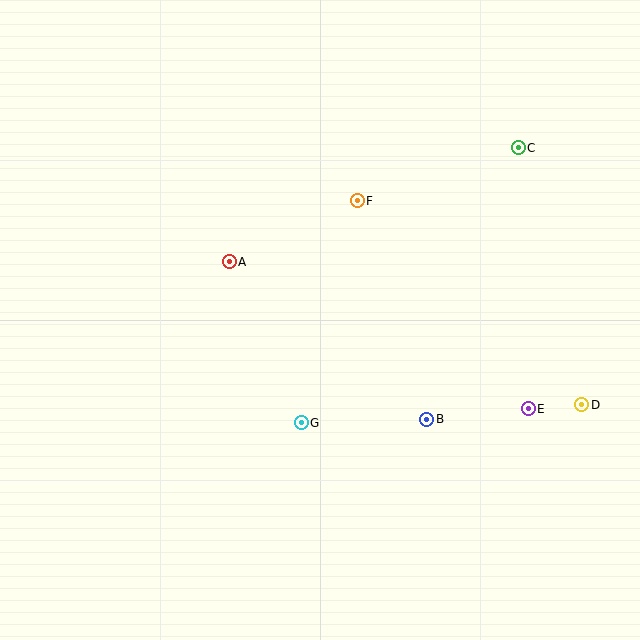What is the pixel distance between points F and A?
The distance between F and A is 142 pixels.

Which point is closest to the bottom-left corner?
Point G is closest to the bottom-left corner.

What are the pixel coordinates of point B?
Point B is at (427, 419).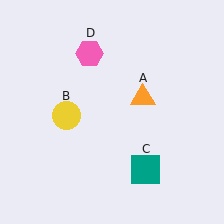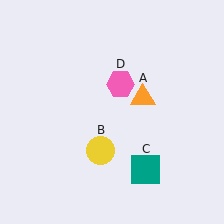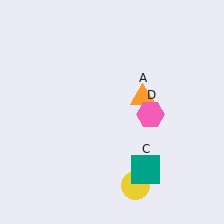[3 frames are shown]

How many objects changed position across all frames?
2 objects changed position: yellow circle (object B), pink hexagon (object D).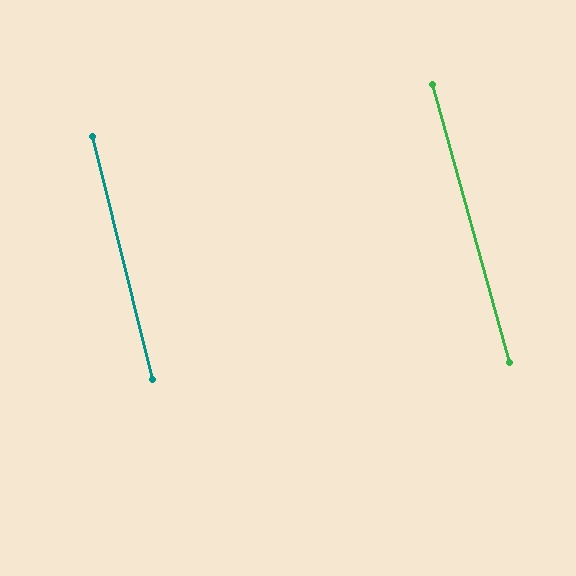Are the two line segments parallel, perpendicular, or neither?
Parallel — their directions differ by only 1.6°.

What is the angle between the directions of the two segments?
Approximately 2 degrees.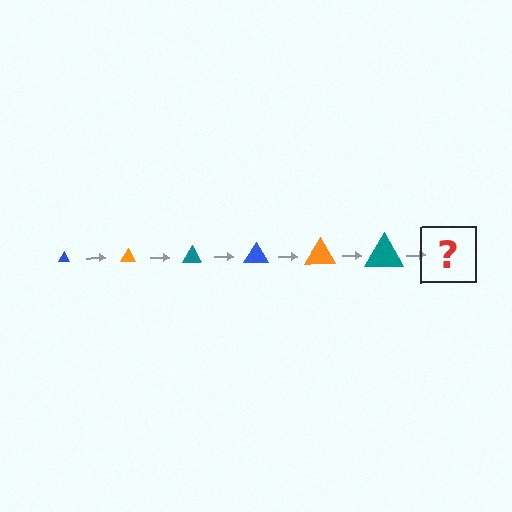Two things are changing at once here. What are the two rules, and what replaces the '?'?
The two rules are that the triangle grows larger each step and the color cycles through blue, orange, and teal. The '?' should be a blue triangle, larger than the previous one.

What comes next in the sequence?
The next element should be a blue triangle, larger than the previous one.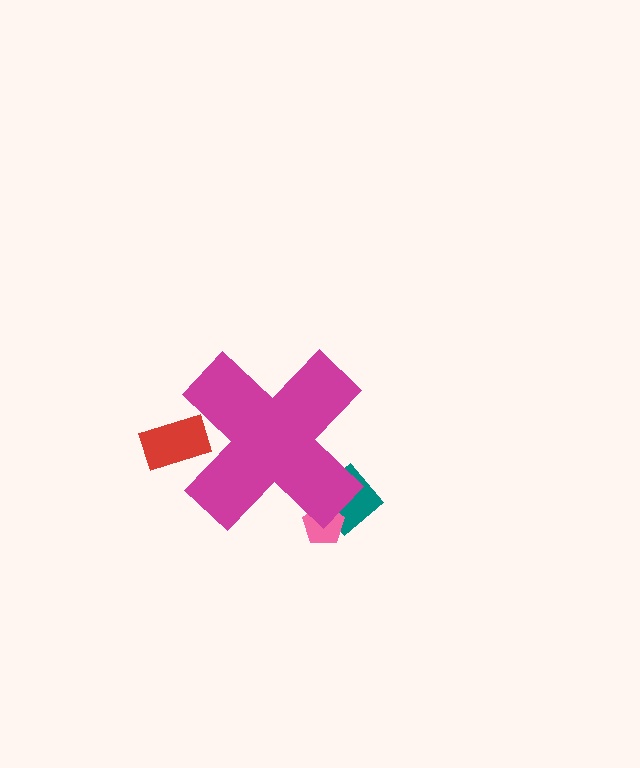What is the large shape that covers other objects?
A magenta cross.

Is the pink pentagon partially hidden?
Yes, the pink pentagon is partially hidden behind the magenta cross.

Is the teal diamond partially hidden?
Yes, the teal diamond is partially hidden behind the magenta cross.